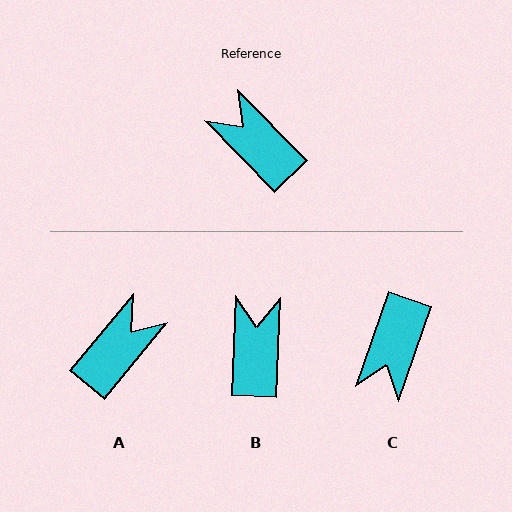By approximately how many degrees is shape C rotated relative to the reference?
Approximately 116 degrees counter-clockwise.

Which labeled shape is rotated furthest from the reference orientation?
C, about 116 degrees away.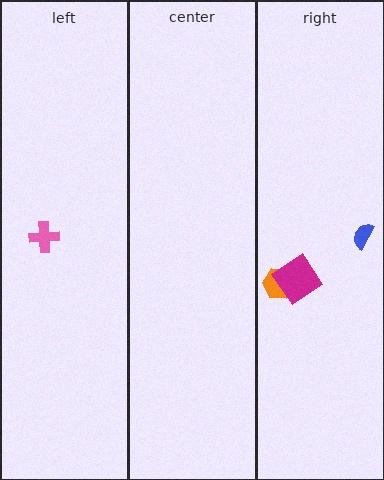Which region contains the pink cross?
The left region.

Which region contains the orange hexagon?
The right region.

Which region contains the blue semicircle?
The right region.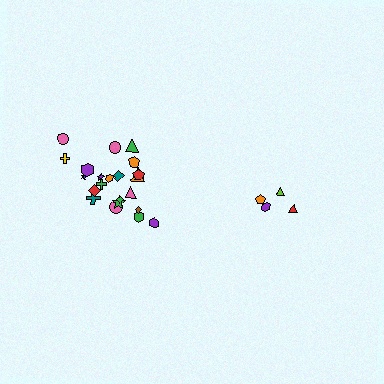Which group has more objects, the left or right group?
The left group.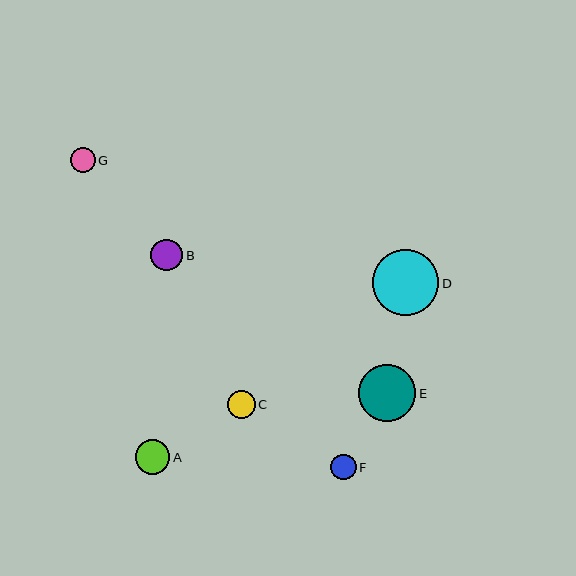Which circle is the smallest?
Circle G is the smallest with a size of approximately 24 pixels.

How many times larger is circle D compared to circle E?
Circle D is approximately 1.1 times the size of circle E.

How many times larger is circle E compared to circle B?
Circle E is approximately 1.8 times the size of circle B.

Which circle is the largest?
Circle D is the largest with a size of approximately 66 pixels.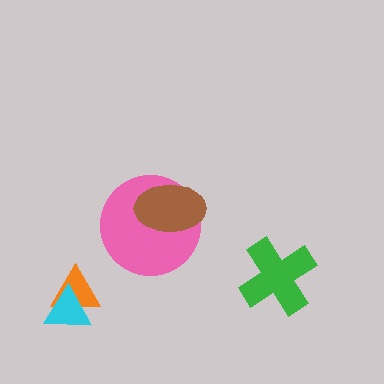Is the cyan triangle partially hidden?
No, no other shape covers it.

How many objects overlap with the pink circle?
1 object overlaps with the pink circle.